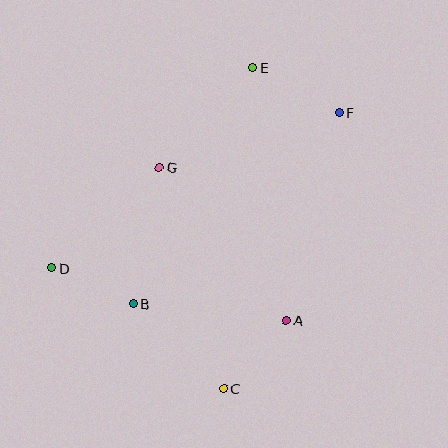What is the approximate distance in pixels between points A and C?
The distance between A and C is approximately 92 pixels.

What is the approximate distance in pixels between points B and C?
The distance between B and C is approximately 124 pixels.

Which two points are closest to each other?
Points B and D are closest to each other.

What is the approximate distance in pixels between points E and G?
The distance between E and G is approximately 137 pixels.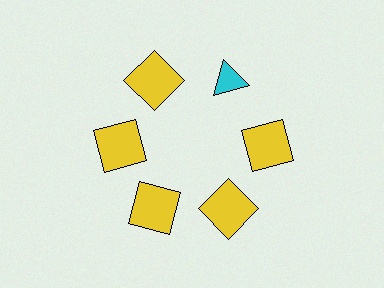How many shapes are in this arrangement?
There are 6 shapes arranged in a ring pattern.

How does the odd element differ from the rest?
It differs in both color (cyan instead of yellow) and shape (triangle instead of square).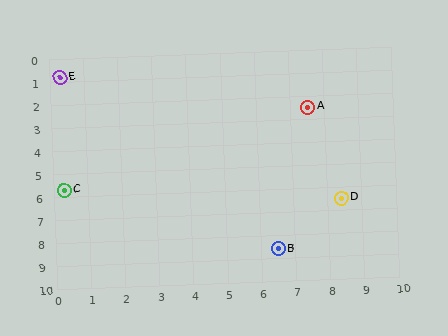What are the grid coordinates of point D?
Point D is at approximately (8.4, 6.5).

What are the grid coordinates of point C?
Point C is at approximately (0.3, 5.7).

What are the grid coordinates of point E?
Point E is at approximately (0.3, 0.8).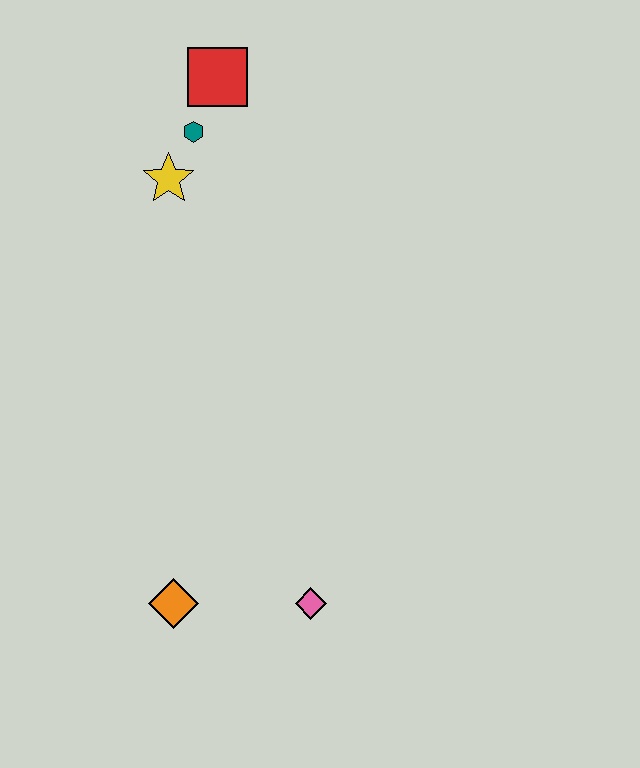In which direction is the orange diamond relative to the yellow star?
The orange diamond is below the yellow star.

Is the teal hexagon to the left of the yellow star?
No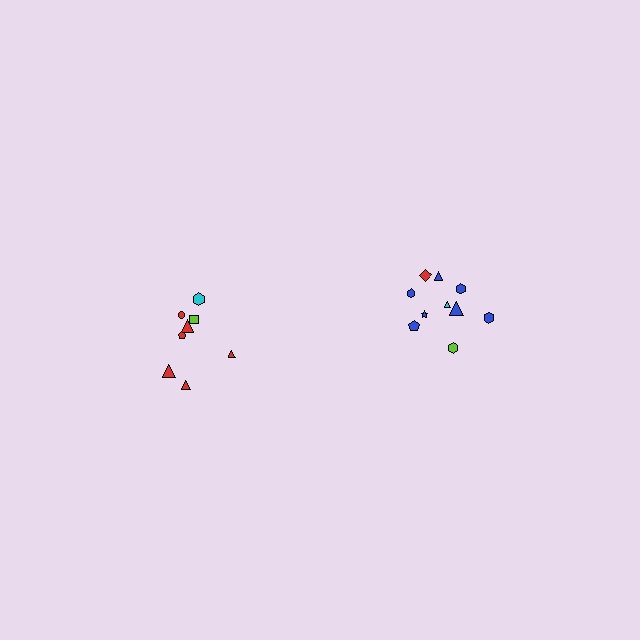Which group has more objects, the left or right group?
The right group.